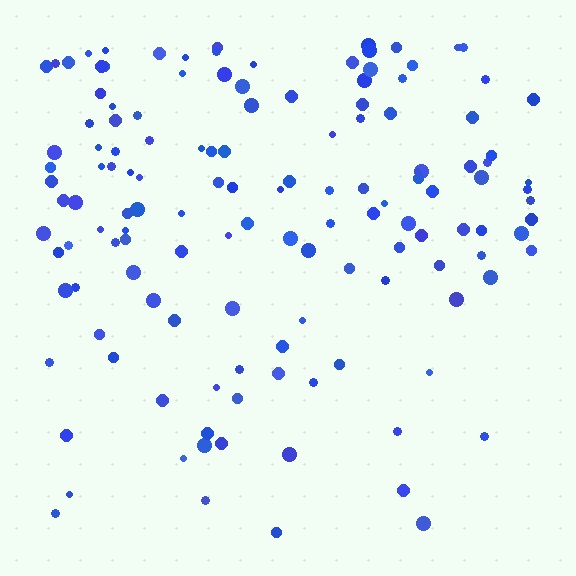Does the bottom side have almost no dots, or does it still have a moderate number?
Still a moderate number, just noticeably fewer than the top.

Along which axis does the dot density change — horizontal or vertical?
Vertical.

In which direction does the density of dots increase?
From bottom to top, with the top side densest.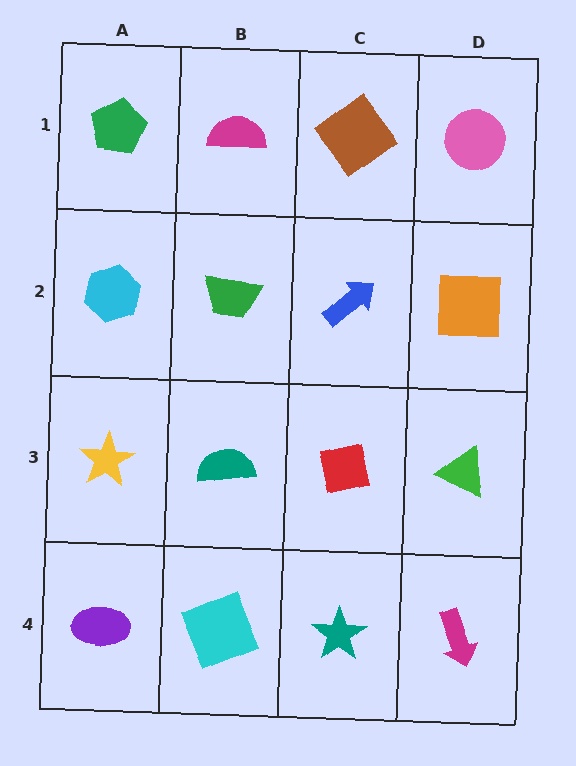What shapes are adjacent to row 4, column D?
A green triangle (row 3, column D), a teal star (row 4, column C).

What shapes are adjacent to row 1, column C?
A blue arrow (row 2, column C), a magenta semicircle (row 1, column B), a pink circle (row 1, column D).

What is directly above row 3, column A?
A cyan hexagon.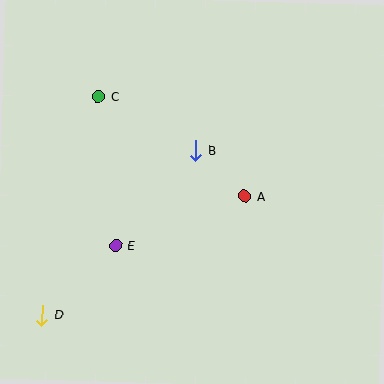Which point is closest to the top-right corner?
Point A is closest to the top-right corner.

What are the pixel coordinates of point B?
Point B is at (196, 150).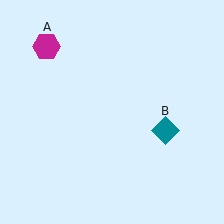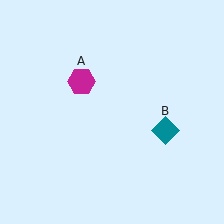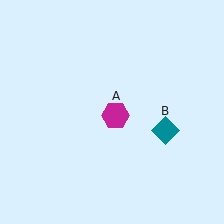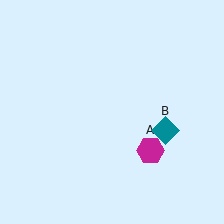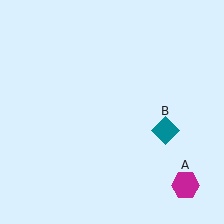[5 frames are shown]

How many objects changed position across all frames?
1 object changed position: magenta hexagon (object A).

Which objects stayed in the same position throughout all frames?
Teal diamond (object B) remained stationary.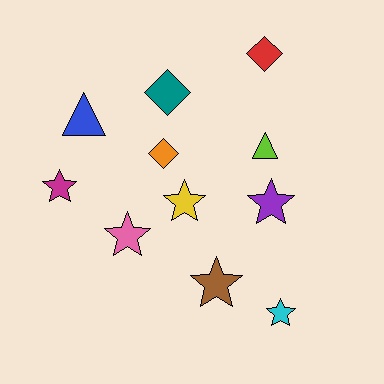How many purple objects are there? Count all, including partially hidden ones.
There is 1 purple object.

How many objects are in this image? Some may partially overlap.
There are 11 objects.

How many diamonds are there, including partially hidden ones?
There are 3 diamonds.